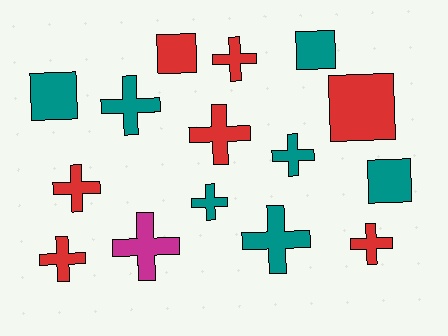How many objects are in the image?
There are 15 objects.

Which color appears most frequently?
Red, with 7 objects.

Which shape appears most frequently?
Cross, with 10 objects.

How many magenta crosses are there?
There is 1 magenta cross.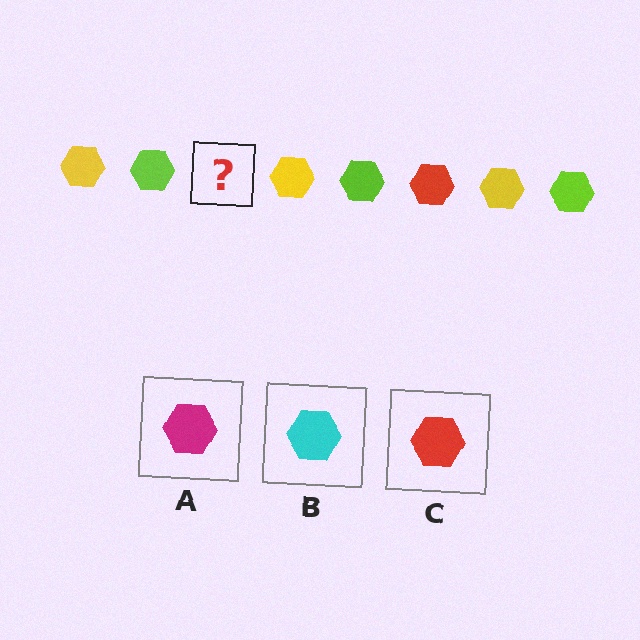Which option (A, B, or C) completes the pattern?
C.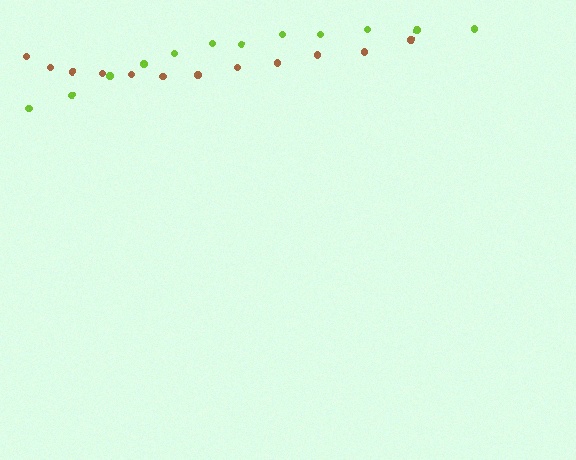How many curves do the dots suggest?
There are 2 distinct paths.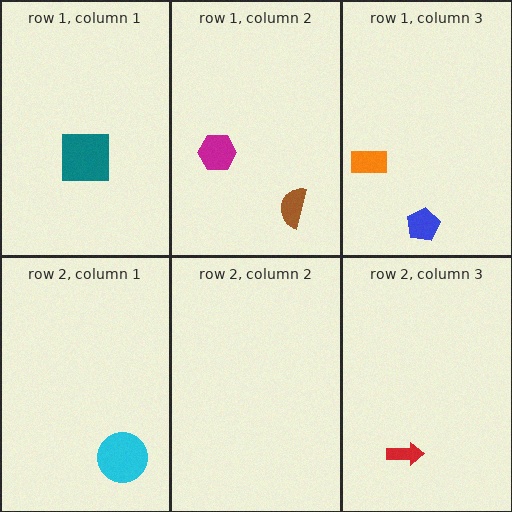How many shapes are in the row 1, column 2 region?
2.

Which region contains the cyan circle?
The row 2, column 1 region.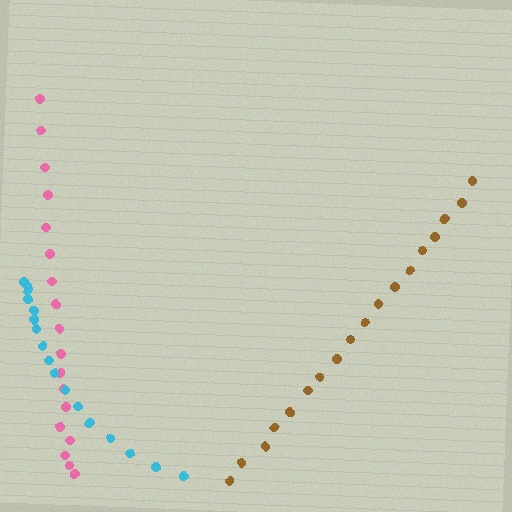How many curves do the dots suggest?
There are 3 distinct paths.